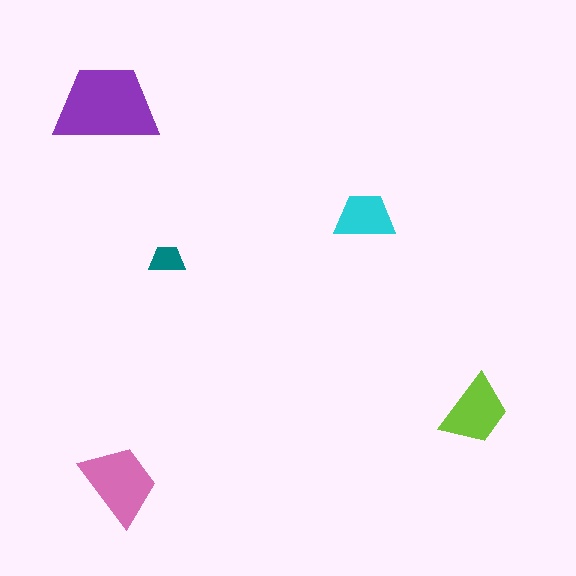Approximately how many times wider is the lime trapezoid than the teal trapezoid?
About 2 times wider.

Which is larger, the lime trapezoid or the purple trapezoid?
The purple one.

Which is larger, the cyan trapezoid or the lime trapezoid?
The lime one.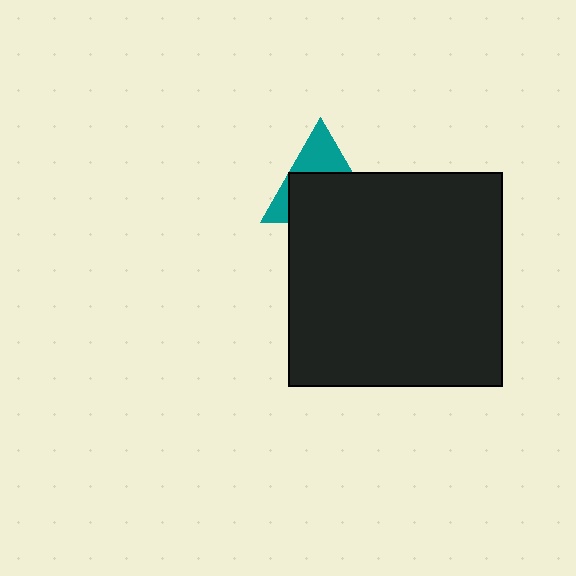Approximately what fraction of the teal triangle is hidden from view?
Roughly 63% of the teal triangle is hidden behind the black square.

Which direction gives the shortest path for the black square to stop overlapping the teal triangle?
Moving down gives the shortest separation.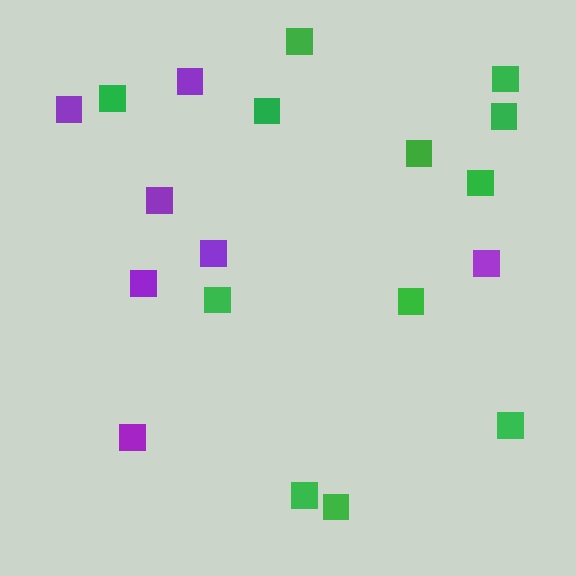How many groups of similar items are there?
There are 2 groups: one group of purple squares (7) and one group of green squares (12).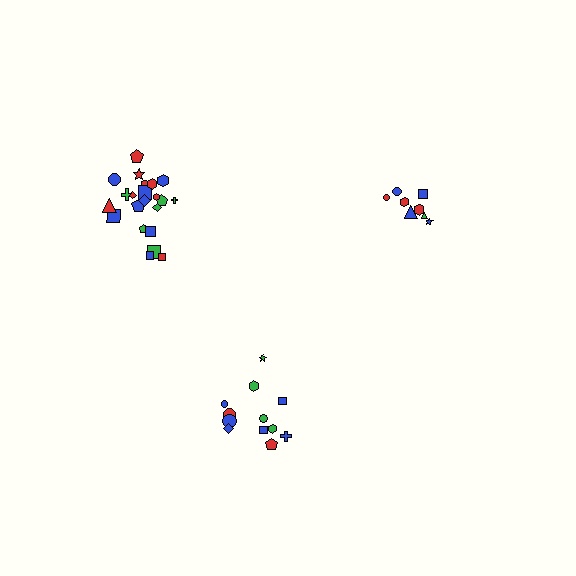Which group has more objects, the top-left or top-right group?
The top-left group.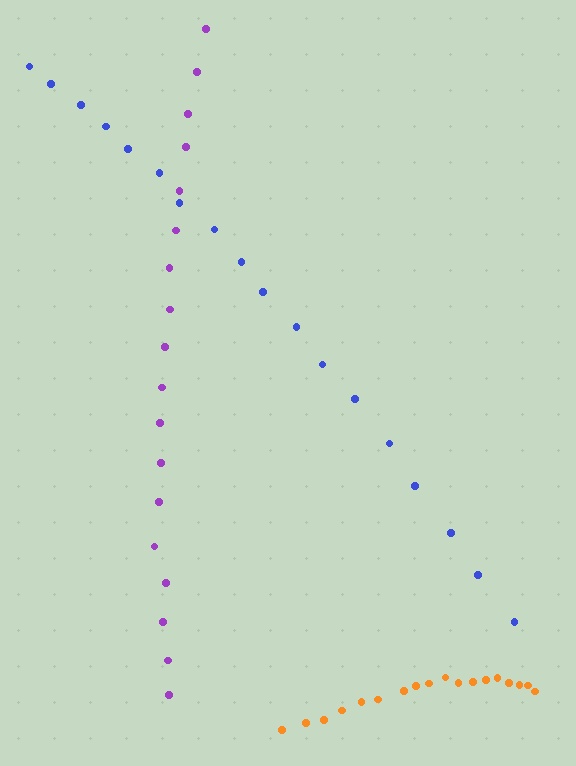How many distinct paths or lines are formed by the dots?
There are 3 distinct paths.